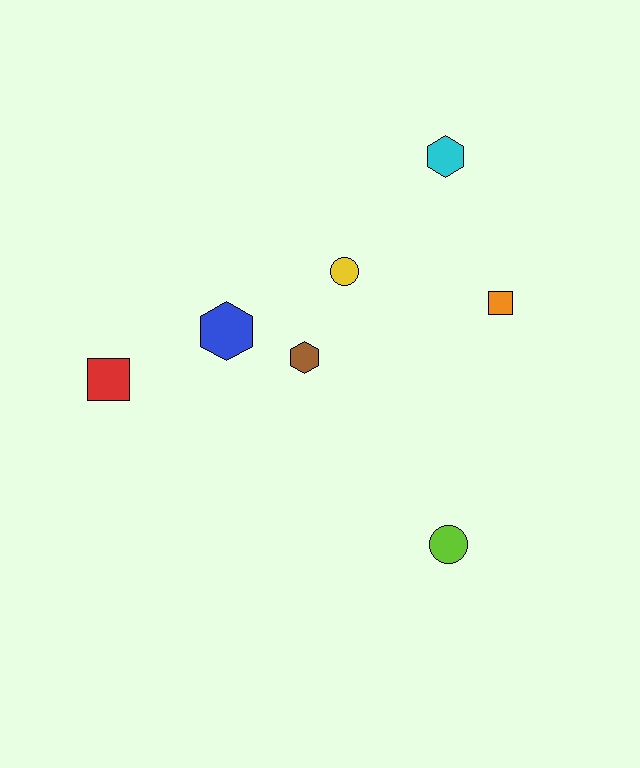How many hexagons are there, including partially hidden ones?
There are 3 hexagons.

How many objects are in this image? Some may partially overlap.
There are 7 objects.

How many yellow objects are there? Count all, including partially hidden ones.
There is 1 yellow object.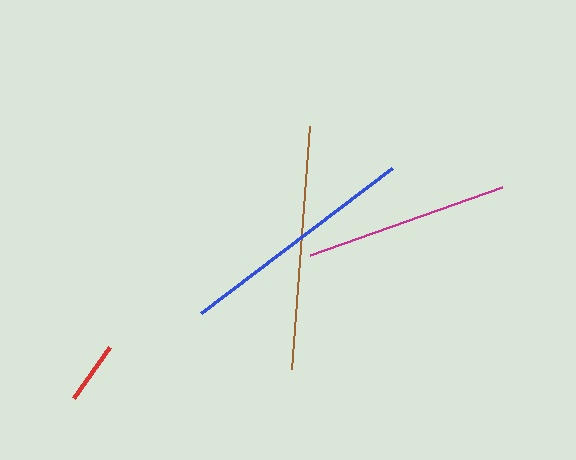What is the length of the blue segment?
The blue segment is approximately 239 pixels long.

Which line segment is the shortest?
The red line is the shortest at approximately 63 pixels.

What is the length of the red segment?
The red segment is approximately 63 pixels long.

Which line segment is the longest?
The brown line is the longest at approximately 244 pixels.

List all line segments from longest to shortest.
From longest to shortest: brown, blue, magenta, red.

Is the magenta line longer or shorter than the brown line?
The brown line is longer than the magenta line.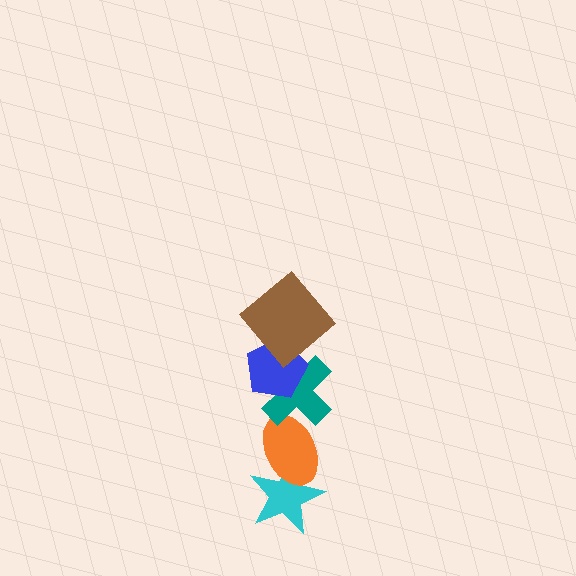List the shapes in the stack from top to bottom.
From top to bottom: the brown diamond, the blue pentagon, the teal cross, the orange ellipse, the cyan star.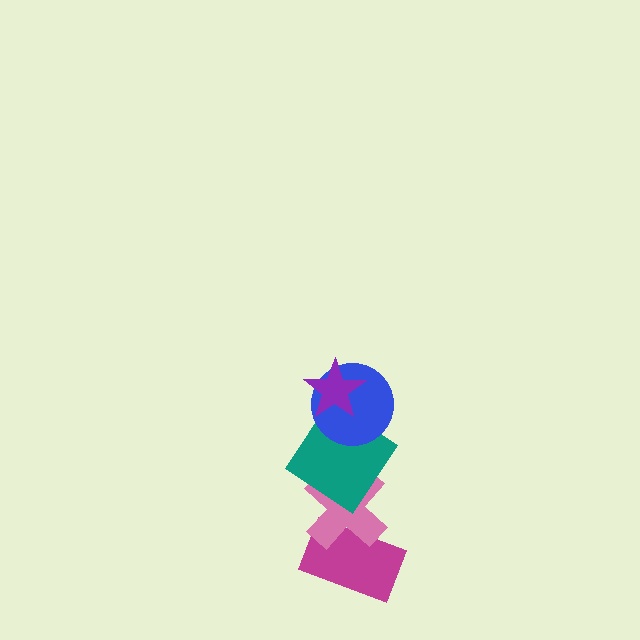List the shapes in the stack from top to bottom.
From top to bottom: the purple star, the blue circle, the teal diamond, the pink cross, the magenta rectangle.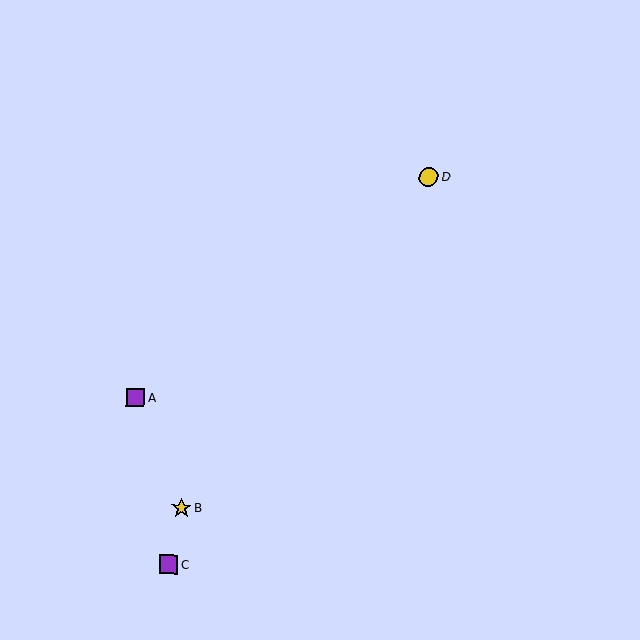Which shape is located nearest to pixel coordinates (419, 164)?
The yellow circle (labeled D) at (429, 177) is nearest to that location.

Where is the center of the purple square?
The center of the purple square is at (136, 398).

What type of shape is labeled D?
Shape D is a yellow circle.